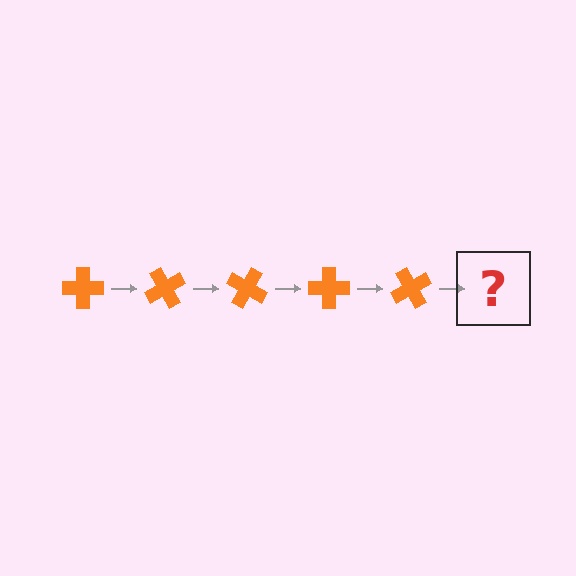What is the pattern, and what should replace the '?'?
The pattern is that the cross rotates 60 degrees each step. The '?' should be an orange cross rotated 300 degrees.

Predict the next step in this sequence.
The next step is an orange cross rotated 300 degrees.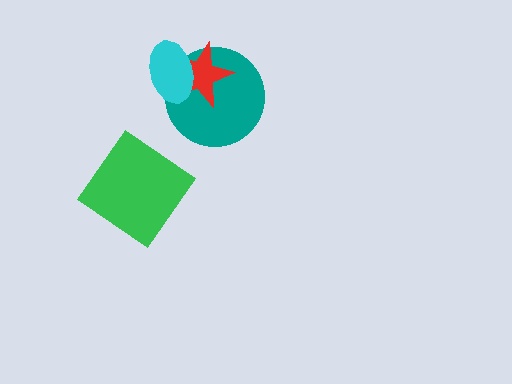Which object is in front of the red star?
The cyan ellipse is in front of the red star.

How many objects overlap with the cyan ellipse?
2 objects overlap with the cyan ellipse.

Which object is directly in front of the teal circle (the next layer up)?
The red star is directly in front of the teal circle.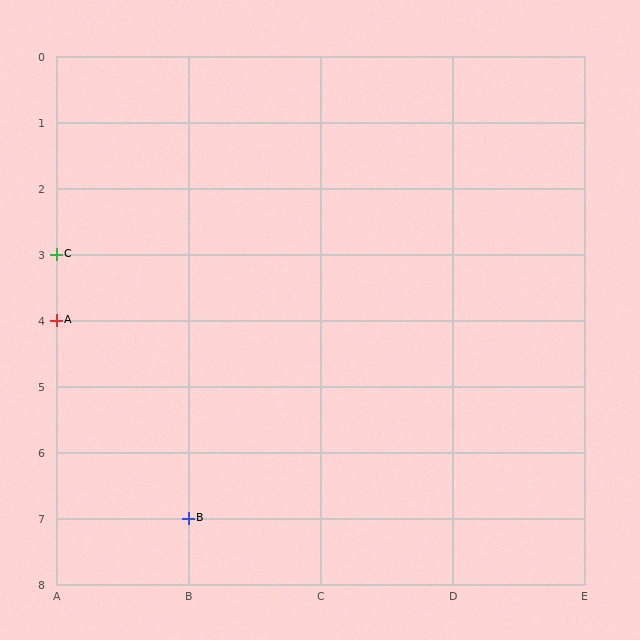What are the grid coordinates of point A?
Point A is at grid coordinates (A, 4).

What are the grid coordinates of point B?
Point B is at grid coordinates (B, 7).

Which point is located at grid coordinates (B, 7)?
Point B is at (B, 7).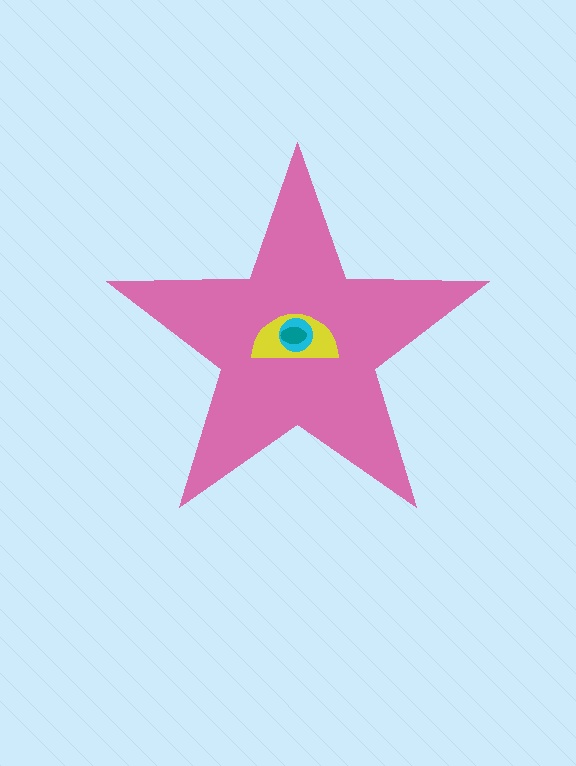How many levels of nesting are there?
4.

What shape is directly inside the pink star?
The yellow semicircle.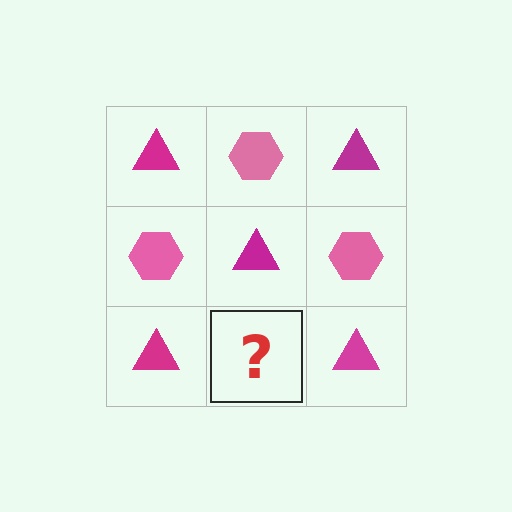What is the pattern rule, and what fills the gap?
The rule is that it alternates magenta triangle and pink hexagon in a checkerboard pattern. The gap should be filled with a pink hexagon.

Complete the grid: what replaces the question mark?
The question mark should be replaced with a pink hexagon.